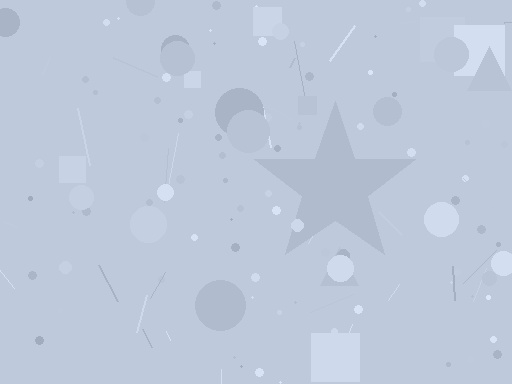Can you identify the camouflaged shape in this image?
The camouflaged shape is a star.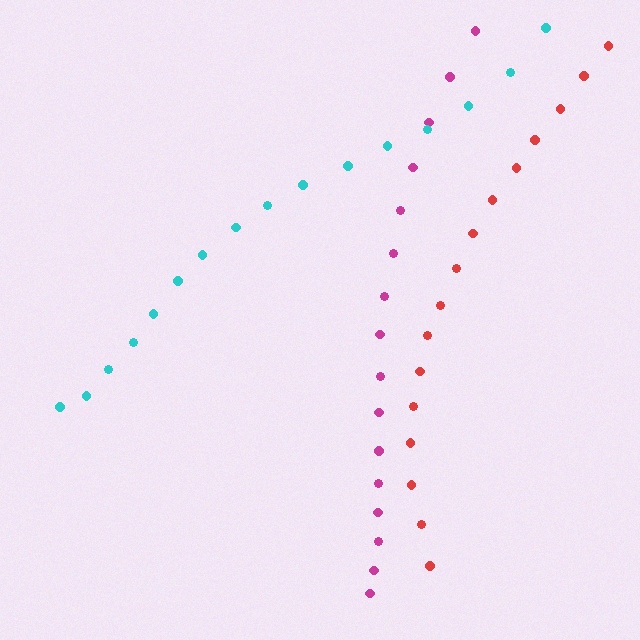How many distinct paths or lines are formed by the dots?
There are 3 distinct paths.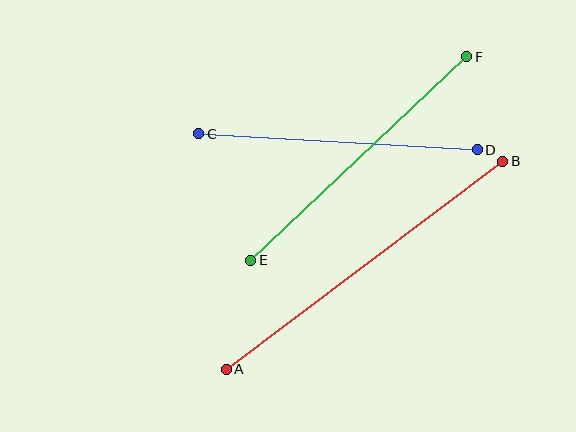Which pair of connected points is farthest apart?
Points A and B are farthest apart.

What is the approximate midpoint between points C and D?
The midpoint is at approximately (338, 142) pixels.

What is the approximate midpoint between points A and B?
The midpoint is at approximately (364, 265) pixels.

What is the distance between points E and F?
The distance is approximately 296 pixels.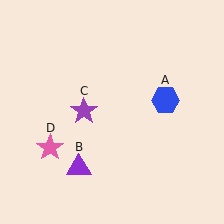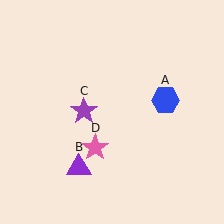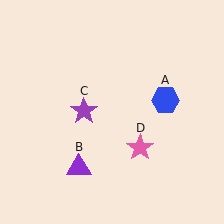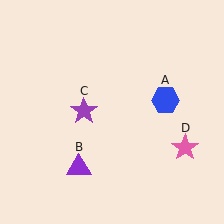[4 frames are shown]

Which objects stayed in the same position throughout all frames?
Blue hexagon (object A) and purple triangle (object B) and purple star (object C) remained stationary.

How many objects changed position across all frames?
1 object changed position: pink star (object D).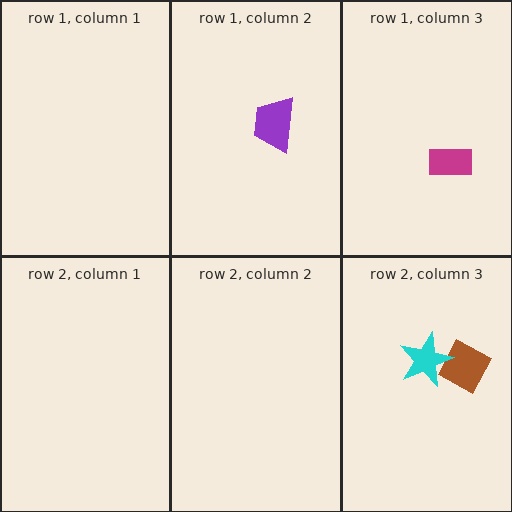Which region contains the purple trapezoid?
The row 1, column 2 region.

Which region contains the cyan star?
The row 2, column 3 region.